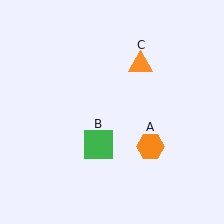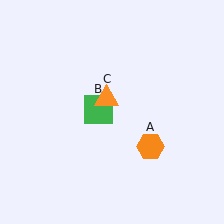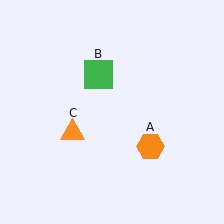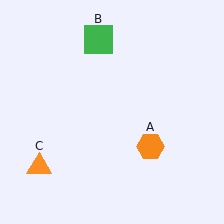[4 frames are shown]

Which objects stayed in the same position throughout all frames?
Orange hexagon (object A) remained stationary.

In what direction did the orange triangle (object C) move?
The orange triangle (object C) moved down and to the left.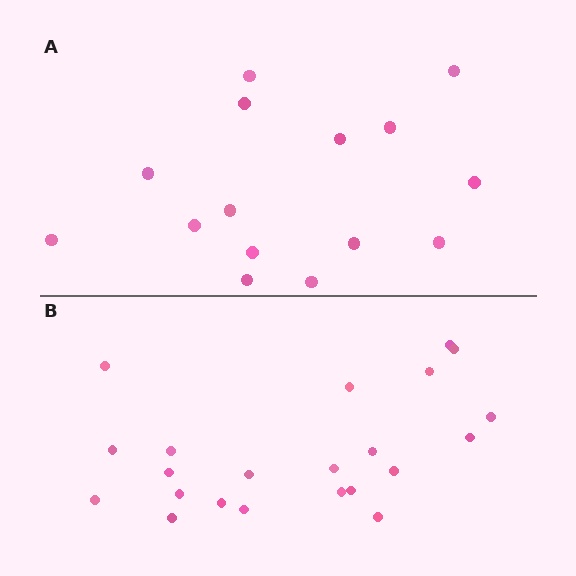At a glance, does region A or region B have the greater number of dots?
Region B (the bottom region) has more dots.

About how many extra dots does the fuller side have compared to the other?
Region B has roughly 8 or so more dots than region A.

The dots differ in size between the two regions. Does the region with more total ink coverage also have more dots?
No. Region A has more total ink coverage because its dots are larger, but region B actually contains more individual dots. Total area can be misleading — the number of items is what matters here.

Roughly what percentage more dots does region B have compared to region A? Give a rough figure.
About 45% more.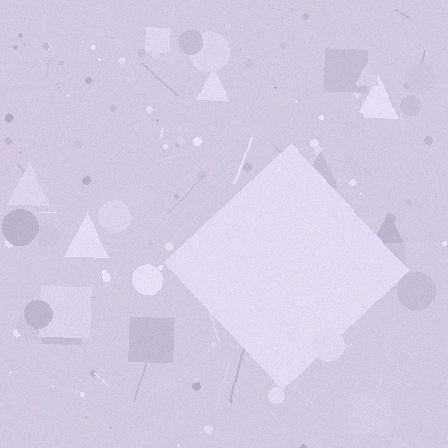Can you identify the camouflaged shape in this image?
The camouflaged shape is a diamond.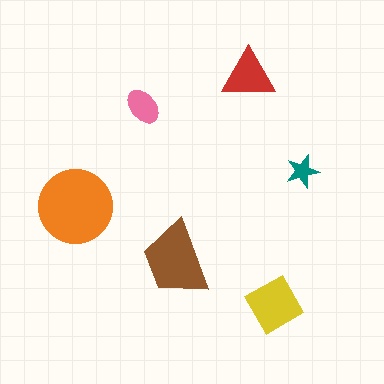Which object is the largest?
The orange circle.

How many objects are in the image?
There are 6 objects in the image.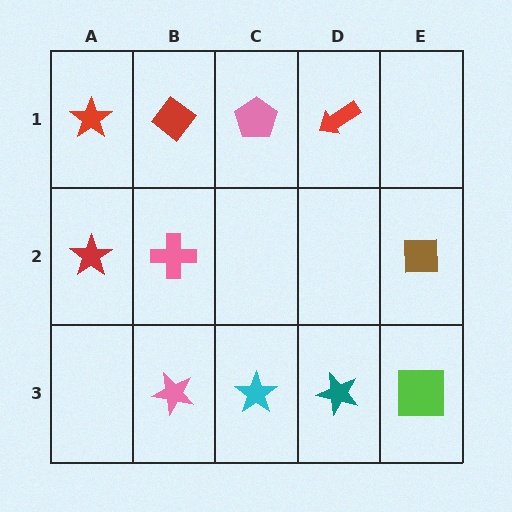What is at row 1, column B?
A red diamond.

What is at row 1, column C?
A pink pentagon.